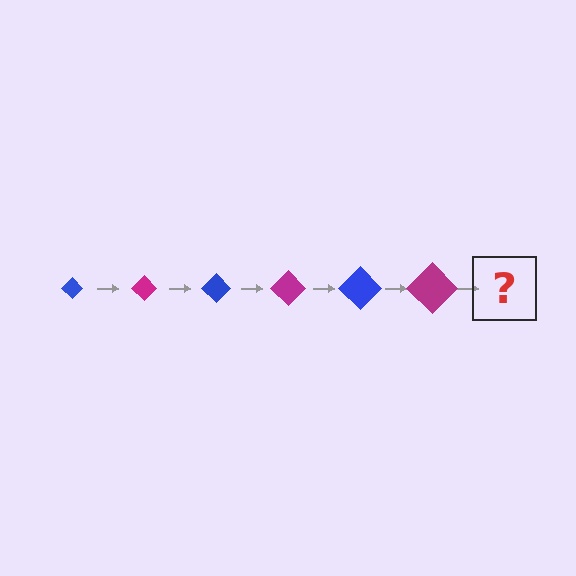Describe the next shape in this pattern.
It should be a blue diamond, larger than the previous one.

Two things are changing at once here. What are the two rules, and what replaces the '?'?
The two rules are that the diamond grows larger each step and the color cycles through blue and magenta. The '?' should be a blue diamond, larger than the previous one.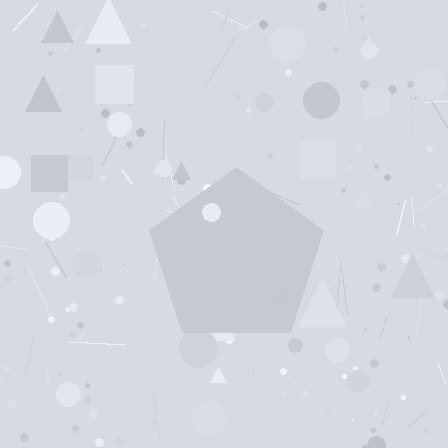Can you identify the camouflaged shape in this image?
The camouflaged shape is a pentagon.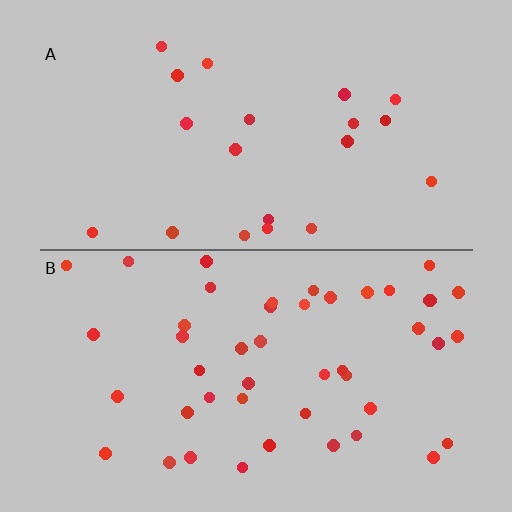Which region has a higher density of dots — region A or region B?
B (the bottom).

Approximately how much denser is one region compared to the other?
Approximately 2.2× — region B over region A.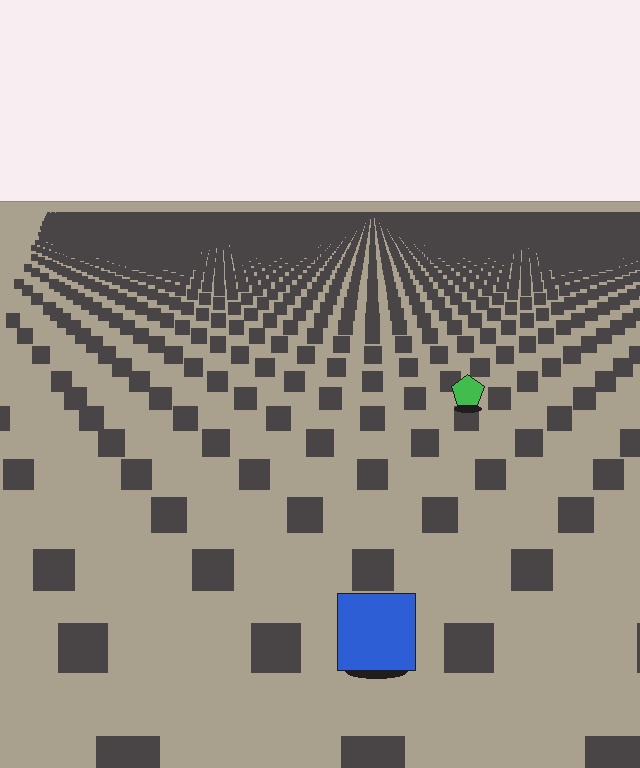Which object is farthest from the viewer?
The green pentagon is farthest from the viewer. It appears smaller and the ground texture around it is denser.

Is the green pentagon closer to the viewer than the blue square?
No. The blue square is closer — you can tell from the texture gradient: the ground texture is coarser near it.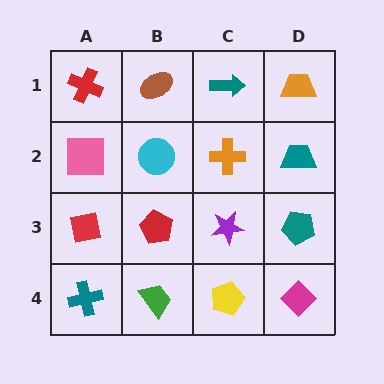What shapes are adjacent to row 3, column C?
An orange cross (row 2, column C), a yellow pentagon (row 4, column C), a red pentagon (row 3, column B), a teal pentagon (row 3, column D).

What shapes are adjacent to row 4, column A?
A red square (row 3, column A), a green trapezoid (row 4, column B).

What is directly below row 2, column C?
A purple star.